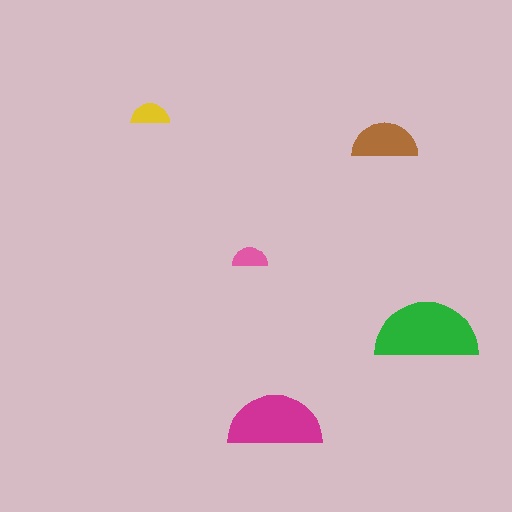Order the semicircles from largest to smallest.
the green one, the magenta one, the brown one, the yellow one, the pink one.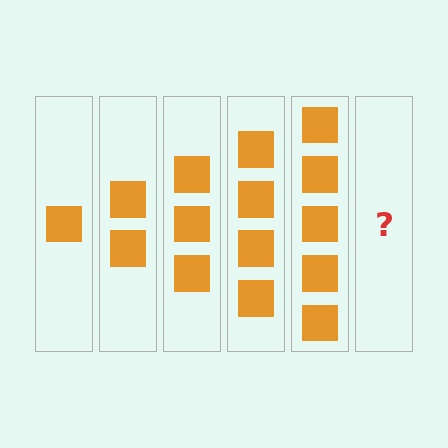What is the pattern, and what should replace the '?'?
The pattern is that each step adds one more square. The '?' should be 6 squares.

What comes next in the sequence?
The next element should be 6 squares.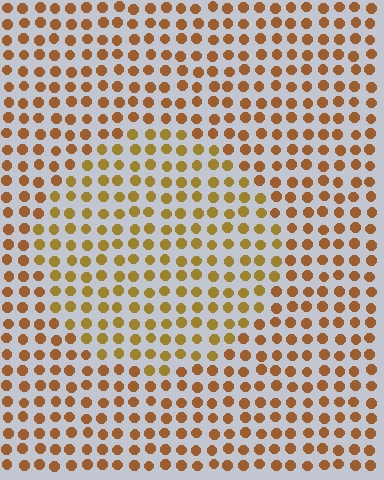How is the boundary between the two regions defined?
The boundary is defined purely by a slight shift in hue (about 22 degrees). Spacing, size, and orientation are identical on both sides.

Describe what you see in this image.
The image is filled with small brown elements in a uniform arrangement. A circle-shaped region is visible where the elements are tinted to a slightly different hue, forming a subtle color boundary.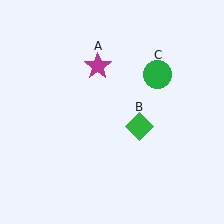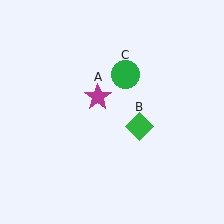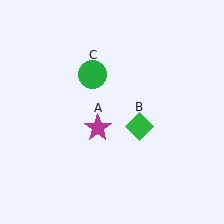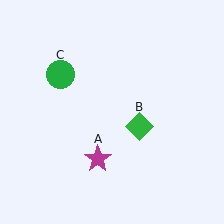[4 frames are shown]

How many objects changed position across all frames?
2 objects changed position: magenta star (object A), green circle (object C).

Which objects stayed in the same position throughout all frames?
Green diamond (object B) remained stationary.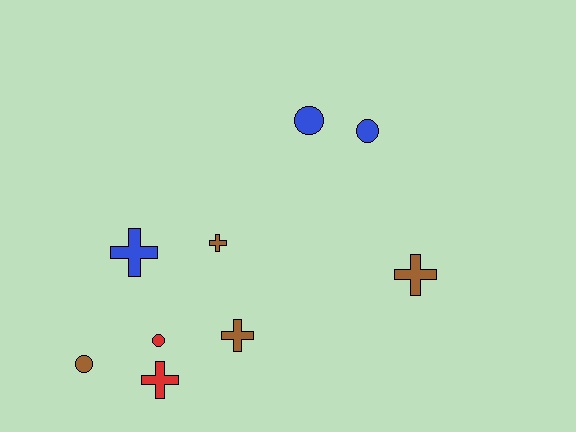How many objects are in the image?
There are 9 objects.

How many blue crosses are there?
There is 1 blue cross.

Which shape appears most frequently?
Cross, with 5 objects.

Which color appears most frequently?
Brown, with 4 objects.